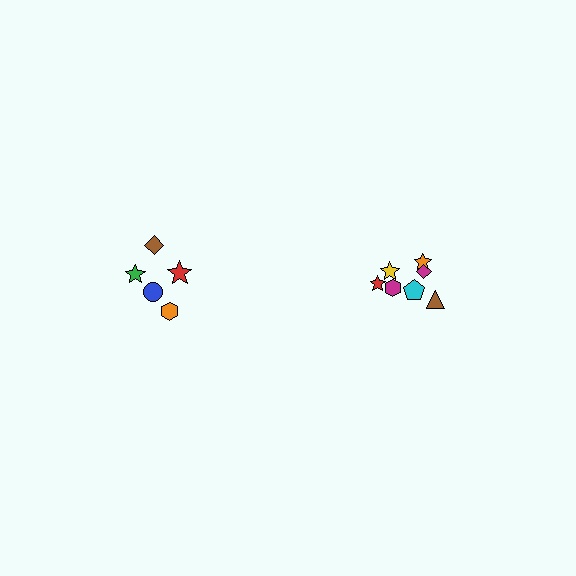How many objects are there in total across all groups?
There are 12 objects.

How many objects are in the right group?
There are 7 objects.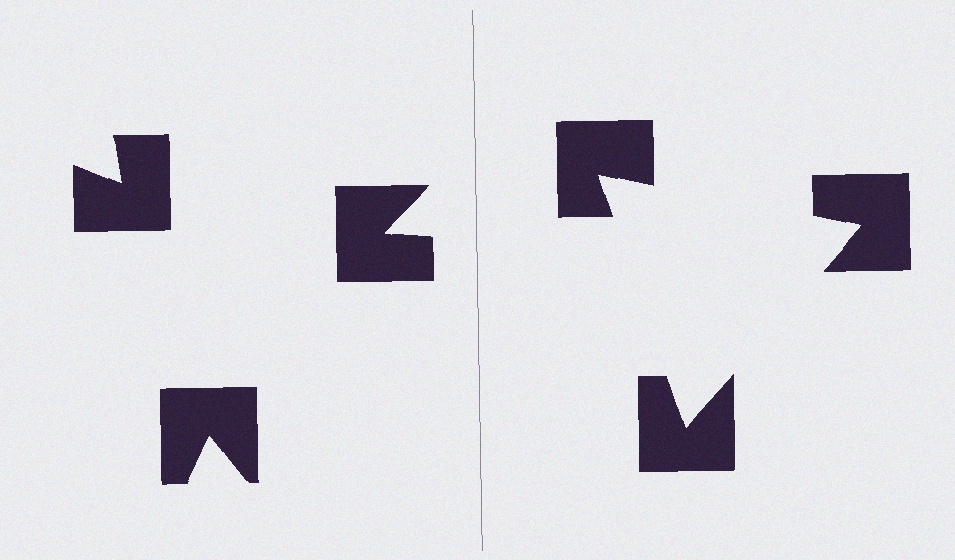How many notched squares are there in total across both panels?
6 — 3 on each side.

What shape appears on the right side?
An illusory triangle.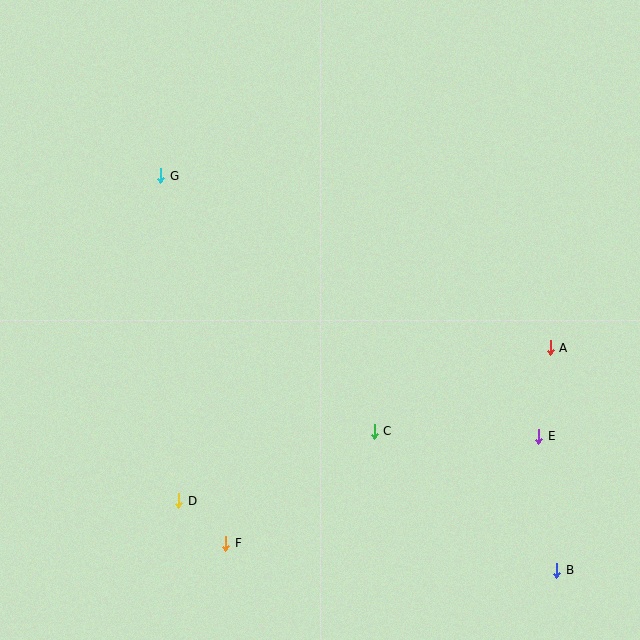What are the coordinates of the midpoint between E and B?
The midpoint between E and B is at (548, 503).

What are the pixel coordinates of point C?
Point C is at (374, 431).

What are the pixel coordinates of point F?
Point F is at (226, 543).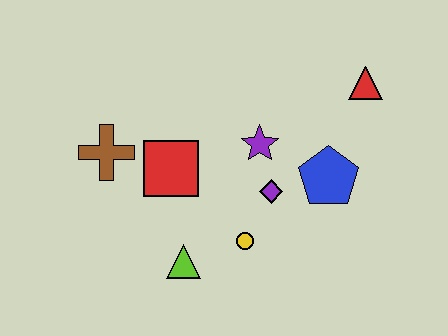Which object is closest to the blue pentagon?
The purple diamond is closest to the blue pentagon.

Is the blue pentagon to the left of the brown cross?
No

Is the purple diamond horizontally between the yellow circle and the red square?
No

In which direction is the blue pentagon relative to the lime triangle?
The blue pentagon is to the right of the lime triangle.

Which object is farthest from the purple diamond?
The brown cross is farthest from the purple diamond.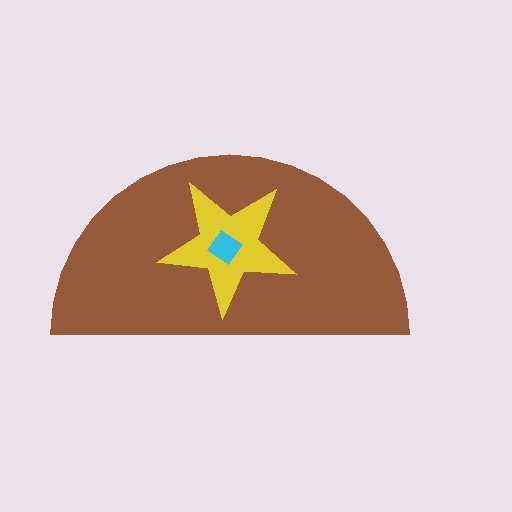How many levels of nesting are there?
3.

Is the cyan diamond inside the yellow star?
Yes.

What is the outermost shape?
The brown semicircle.